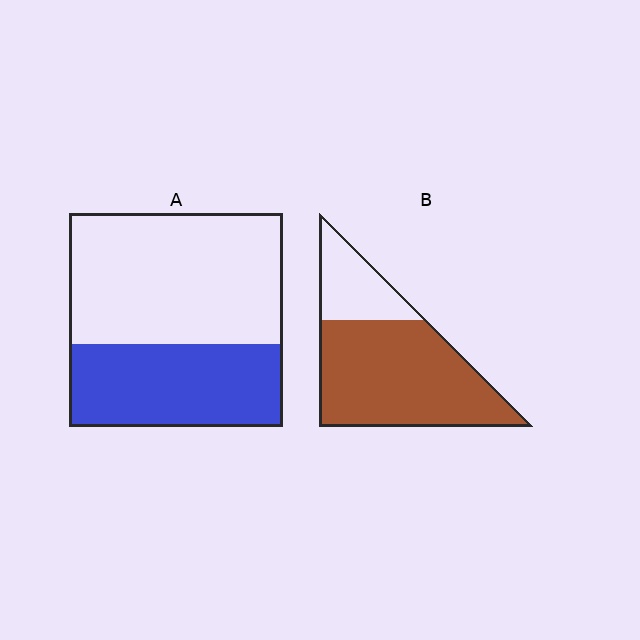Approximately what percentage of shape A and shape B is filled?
A is approximately 40% and B is approximately 75%.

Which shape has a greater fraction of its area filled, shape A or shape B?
Shape B.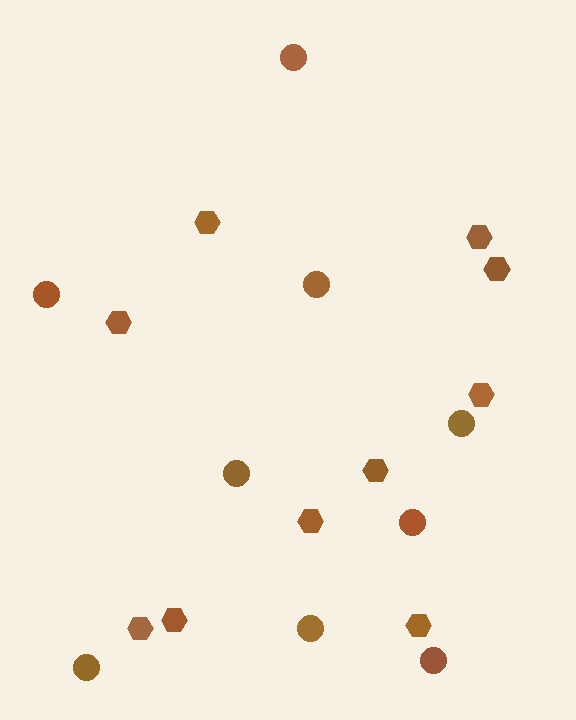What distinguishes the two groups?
There are 2 groups: one group of circles (9) and one group of hexagons (10).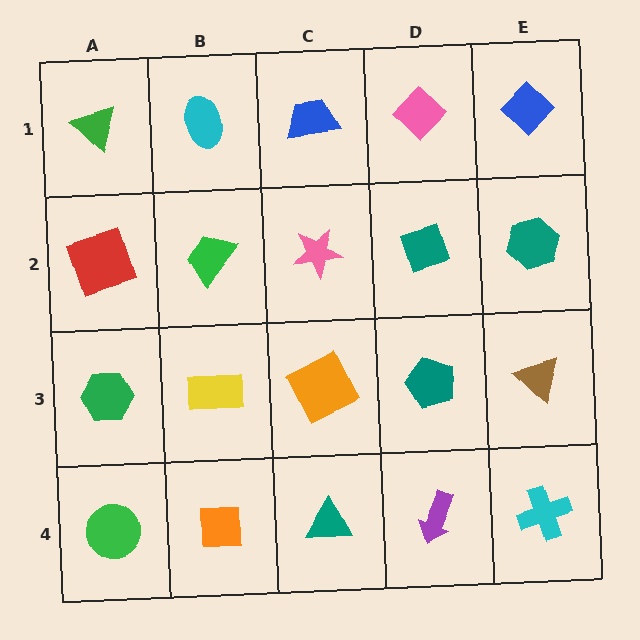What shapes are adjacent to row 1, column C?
A pink star (row 2, column C), a cyan ellipse (row 1, column B), a pink diamond (row 1, column D).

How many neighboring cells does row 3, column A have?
3.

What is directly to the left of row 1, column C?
A cyan ellipse.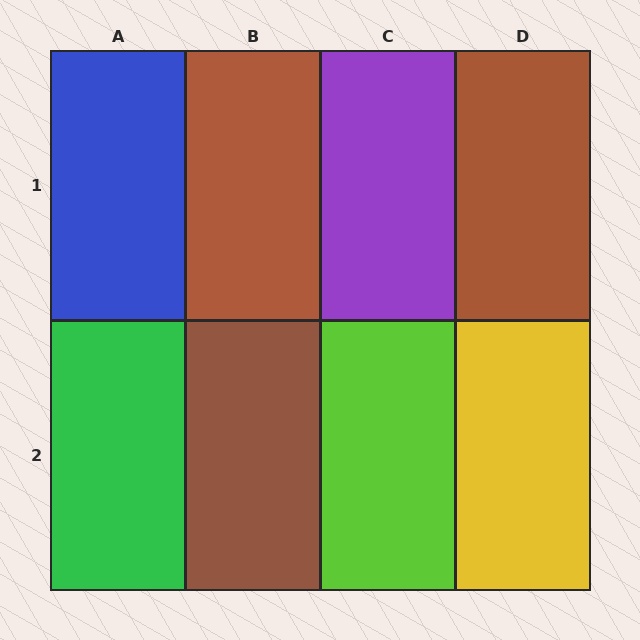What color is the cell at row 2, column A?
Green.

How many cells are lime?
1 cell is lime.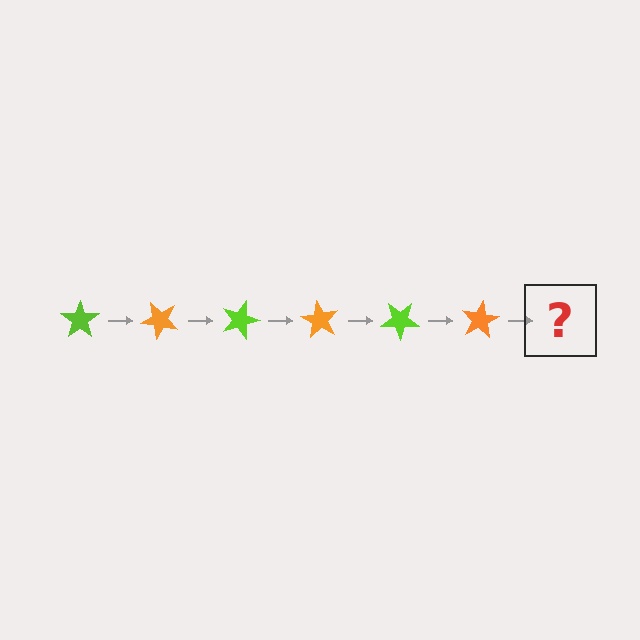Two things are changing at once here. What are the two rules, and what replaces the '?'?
The two rules are that it rotates 45 degrees each step and the color cycles through lime and orange. The '?' should be a lime star, rotated 270 degrees from the start.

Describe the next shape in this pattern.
It should be a lime star, rotated 270 degrees from the start.